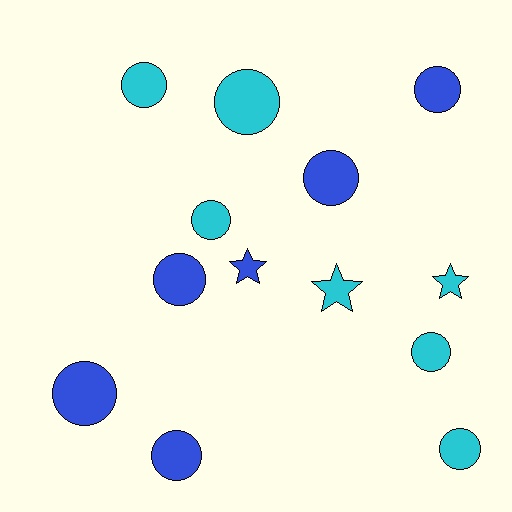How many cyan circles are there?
There are 5 cyan circles.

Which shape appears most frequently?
Circle, with 10 objects.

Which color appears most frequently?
Cyan, with 7 objects.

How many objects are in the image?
There are 13 objects.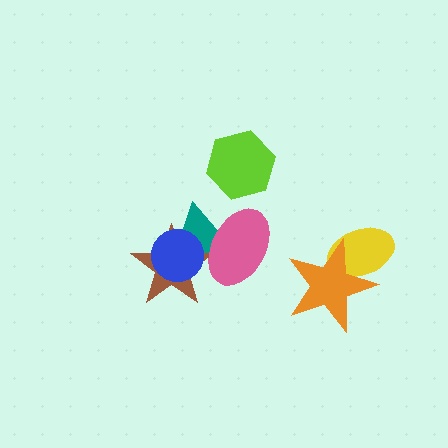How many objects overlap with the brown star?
3 objects overlap with the brown star.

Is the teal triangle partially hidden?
Yes, it is partially covered by another shape.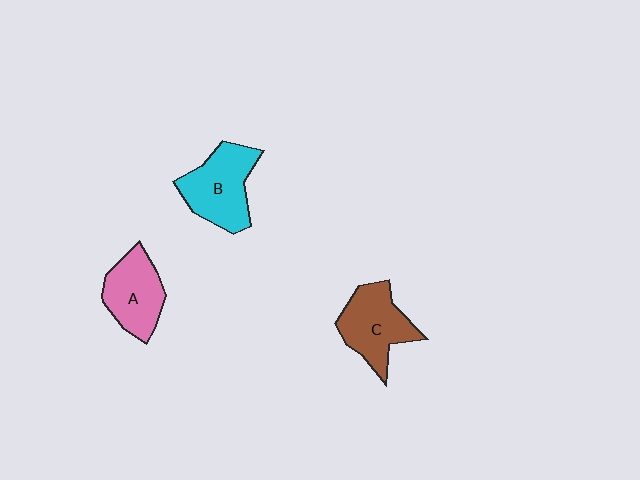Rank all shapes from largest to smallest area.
From largest to smallest: B (cyan), C (brown), A (pink).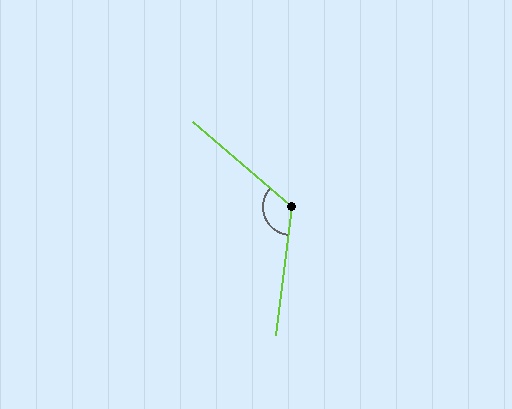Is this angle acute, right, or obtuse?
It is obtuse.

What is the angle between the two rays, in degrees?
Approximately 124 degrees.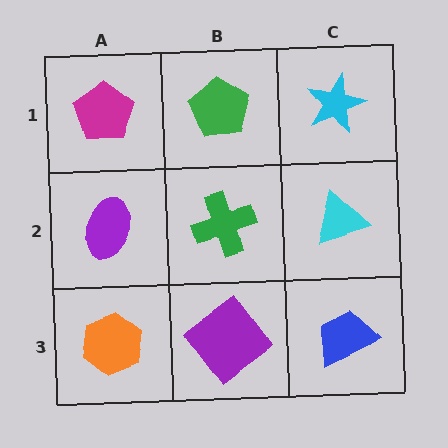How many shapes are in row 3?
3 shapes.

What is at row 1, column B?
A green pentagon.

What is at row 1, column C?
A cyan star.